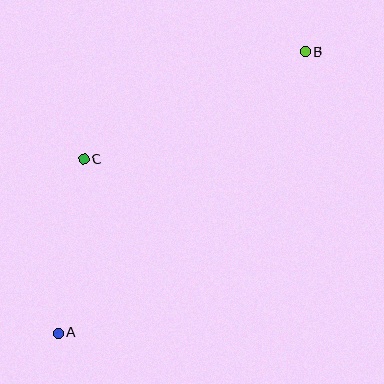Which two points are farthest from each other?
Points A and B are farthest from each other.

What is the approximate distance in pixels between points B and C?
The distance between B and C is approximately 247 pixels.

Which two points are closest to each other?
Points A and C are closest to each other.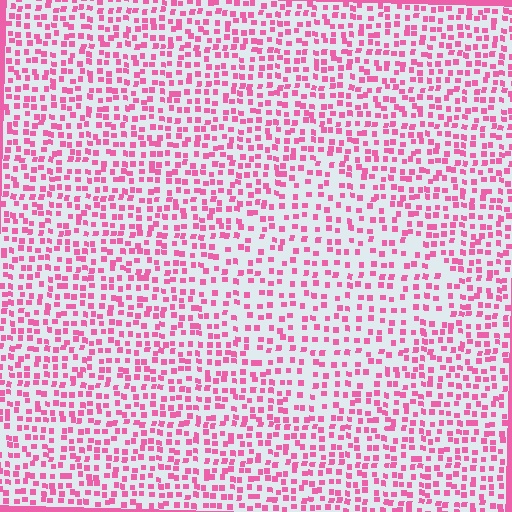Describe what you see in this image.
The image contains small pink elements arranged at two different densities. A diamond-shaped region is visible where the elements are less densely packed than the surrounding area.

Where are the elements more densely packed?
The elements are more densely packed outside the diamond boundary.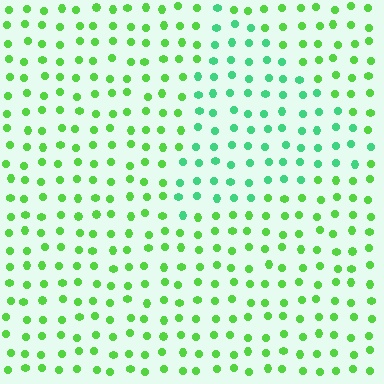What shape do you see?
I see a triangle.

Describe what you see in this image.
The image is filled with small lime elements in a uniform arrangement. A triangle-shaped region is visible where the elements are tinted to a slightly different hue, forming a subtle color boundary.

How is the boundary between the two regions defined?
The boundary is defined purely by a slight shift in hue (about 34 degrees). Spacing, size, and orientation are identical on both sides.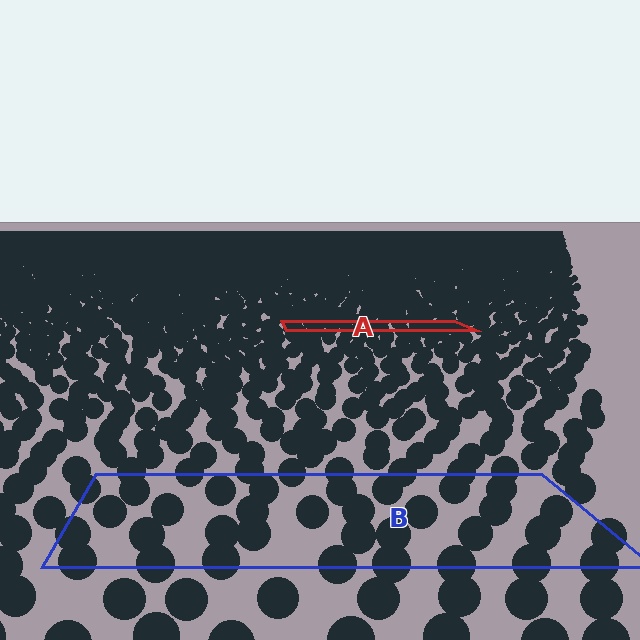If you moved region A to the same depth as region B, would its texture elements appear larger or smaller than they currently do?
They would appear larger. At a closer depth, the same texture elements are projected at a bigger on-screen size.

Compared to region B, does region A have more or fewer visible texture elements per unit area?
Region A has more texture elements per unit area — they are packed more densely because it is farther away.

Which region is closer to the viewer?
Region B is closer. The texture elements there are larger and more spread out.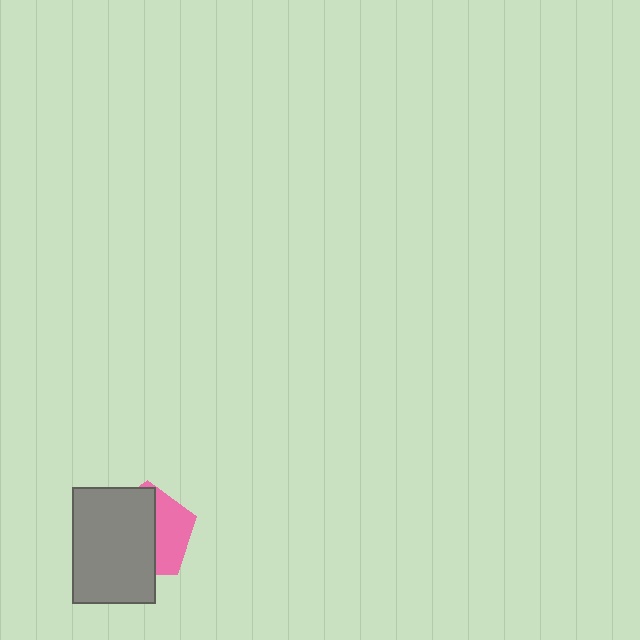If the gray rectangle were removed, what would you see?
You would see the complete pink pentagon.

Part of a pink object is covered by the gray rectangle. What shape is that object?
It is a pentagon.